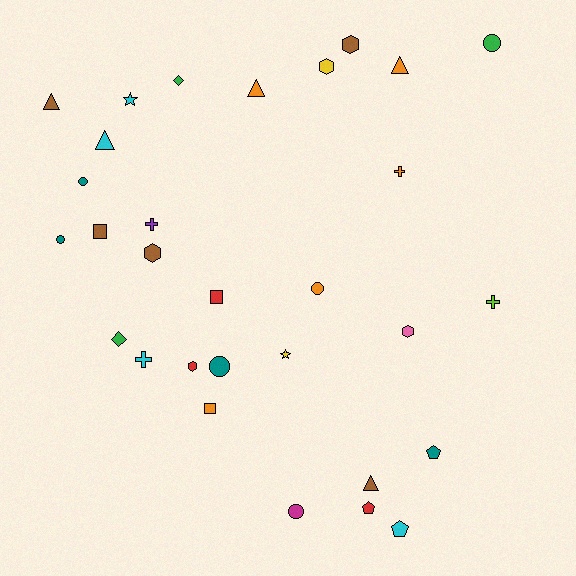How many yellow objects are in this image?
There are 2 yellow objects.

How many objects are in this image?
There are 30 objects.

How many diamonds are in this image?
There are 2 diamonds.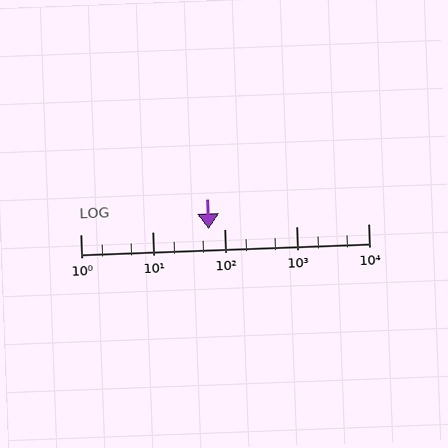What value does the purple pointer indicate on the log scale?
The pointer indicates approximately 61.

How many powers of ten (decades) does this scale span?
The scale spans 4 decades, from 1 to 10000.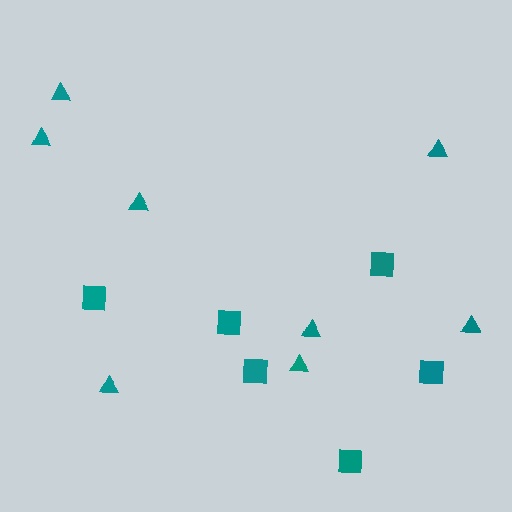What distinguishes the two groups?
There are 2 groups: one group of triangles (8) and one group of squares (6).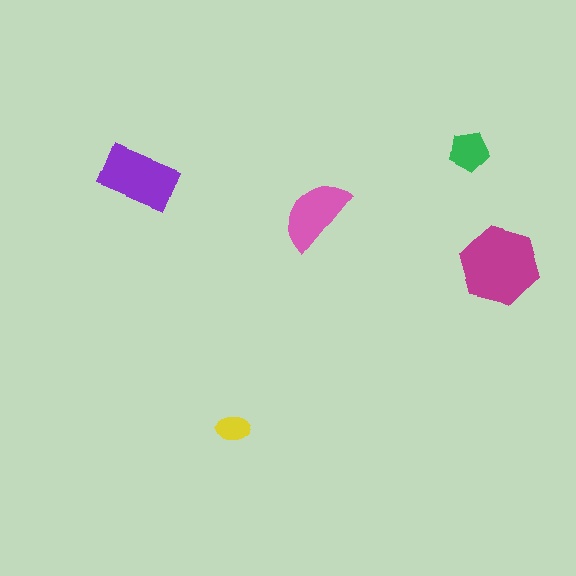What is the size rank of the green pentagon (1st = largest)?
4th.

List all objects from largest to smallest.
The magenta hexagon, the purple rectangle, the pink semicircle, the green pentagon, the yellow ellipse.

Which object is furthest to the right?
The magenta hexagon is rightmost.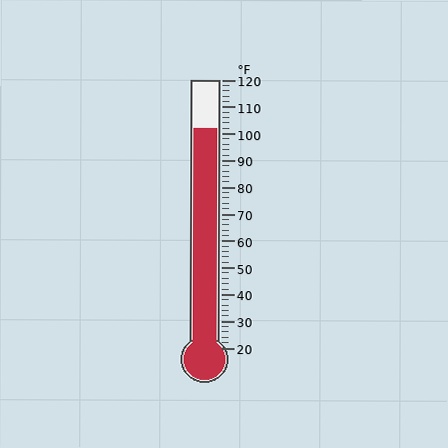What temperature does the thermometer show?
The thermometer shows approximately 102°F.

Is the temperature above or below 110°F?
The temperature is below 110°F.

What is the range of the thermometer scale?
The thermometer scale ranges from 20°F to 120°F.